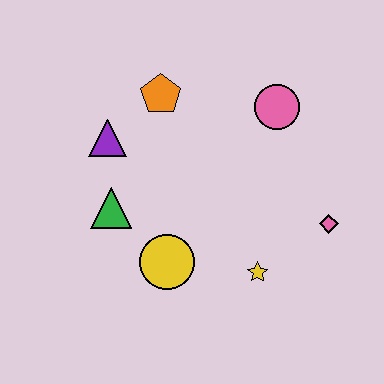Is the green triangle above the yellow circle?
Yes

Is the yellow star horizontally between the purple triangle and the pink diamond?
Yes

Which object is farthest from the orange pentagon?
The pink diamond is farthest from the orange pentagon.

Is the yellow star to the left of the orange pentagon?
No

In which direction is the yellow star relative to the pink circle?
The yellow star is below the pink circle.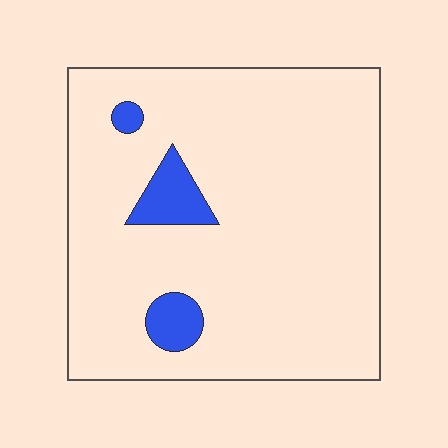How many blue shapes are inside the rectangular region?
3.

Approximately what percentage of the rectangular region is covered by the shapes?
Approximately 10%.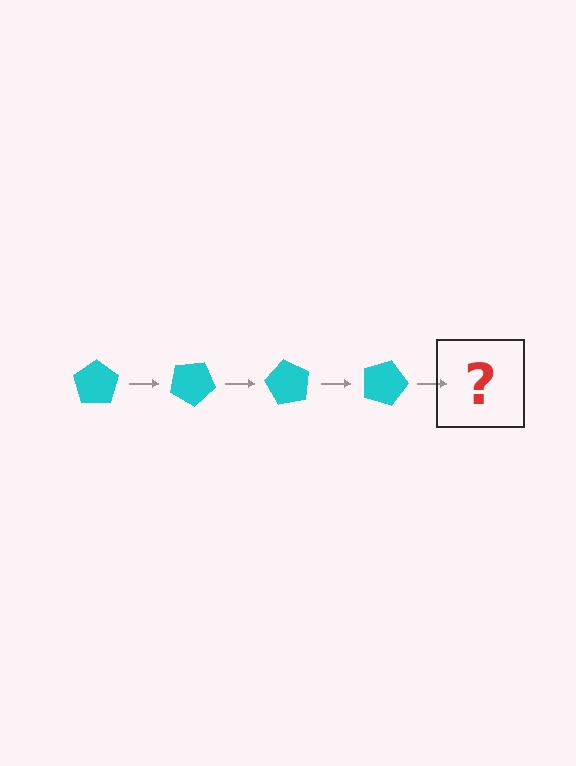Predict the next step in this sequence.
The next step is a cyan pentagon rotated 120 degrees.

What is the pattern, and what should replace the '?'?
The pattern is that the pentagon rotates 30 degrees each step. The '?' should be a cyan pentagon rotated 120 degrees.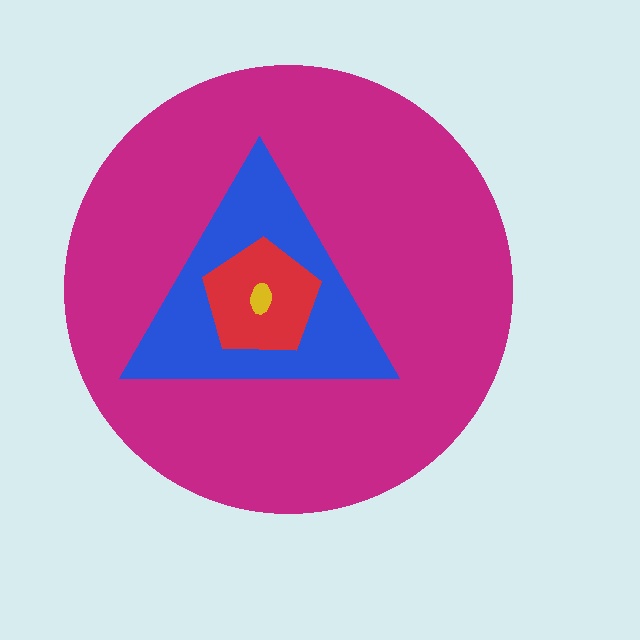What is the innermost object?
The yellow ellipse.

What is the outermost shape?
The magenta circle.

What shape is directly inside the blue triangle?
The red pentagon.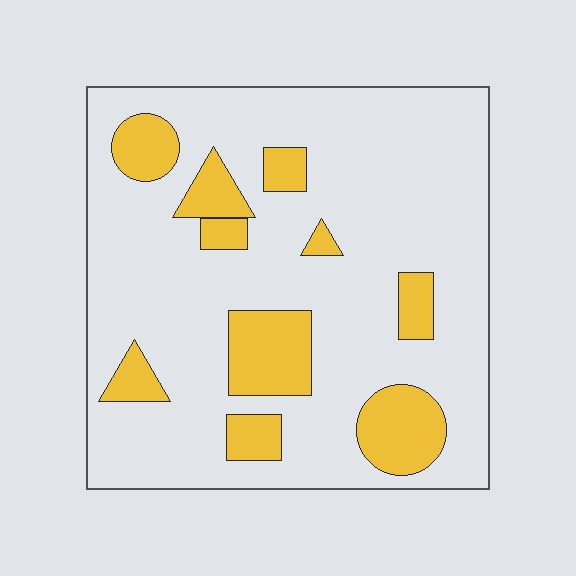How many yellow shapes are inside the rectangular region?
10.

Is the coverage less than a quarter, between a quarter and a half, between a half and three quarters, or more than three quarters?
Less than a quarter.